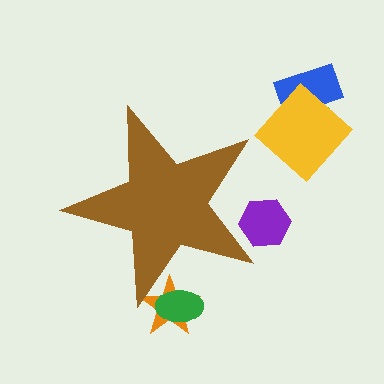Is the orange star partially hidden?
Yes, the orange star is partially hidden behind the brown star.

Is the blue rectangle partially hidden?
No, the blue rectangle is fully visible.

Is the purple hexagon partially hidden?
Yes, the purple hexagon is partially hidden behind the brown star.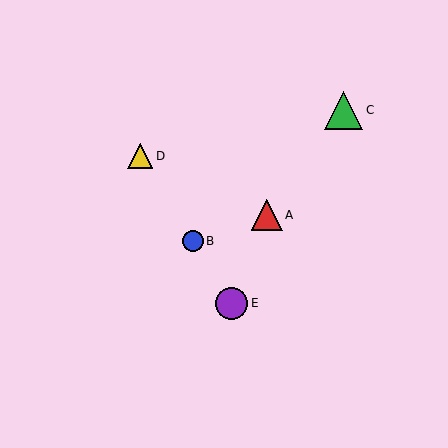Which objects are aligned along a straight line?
Objects B, D, E are aligned along a straight line.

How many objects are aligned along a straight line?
3 objects (B, D, E) are aligned along a straight line.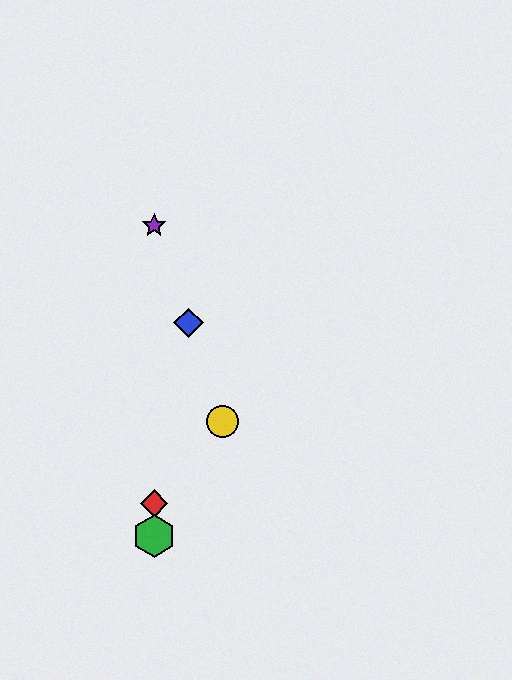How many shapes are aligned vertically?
3 shapes (the red diamond, the green hexagon, the purple star) are aligned vertically.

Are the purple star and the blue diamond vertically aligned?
No, the purple star is at x≈154 and the blue diamond is at x≈189.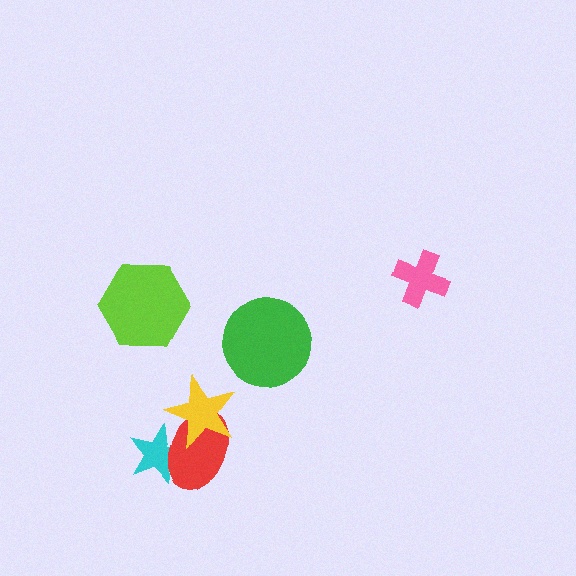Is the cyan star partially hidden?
Yes, it is partially covered by another shape.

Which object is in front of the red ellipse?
The yellow star is in front of the red ellipse.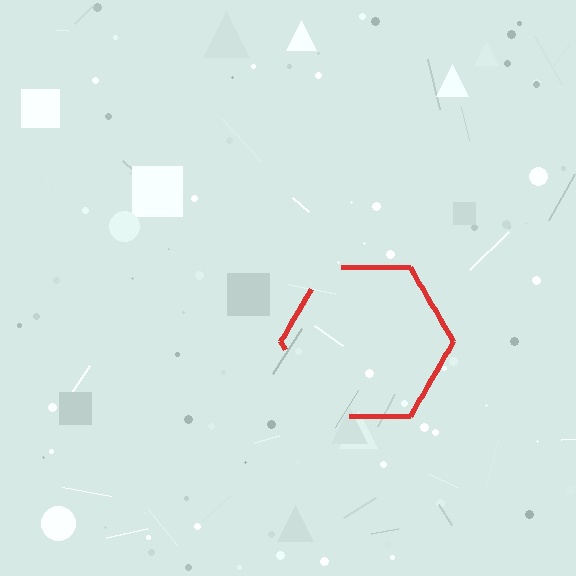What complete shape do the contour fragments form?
The contour fragments form a hexagon.